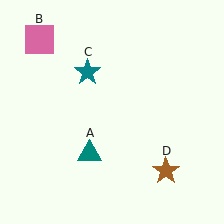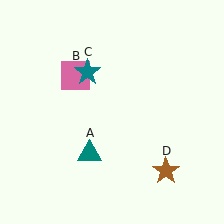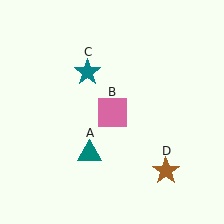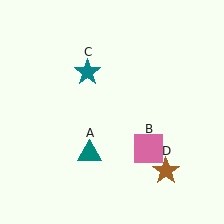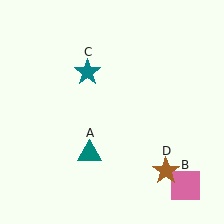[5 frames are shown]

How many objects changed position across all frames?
1 object changed position: pink square (object B).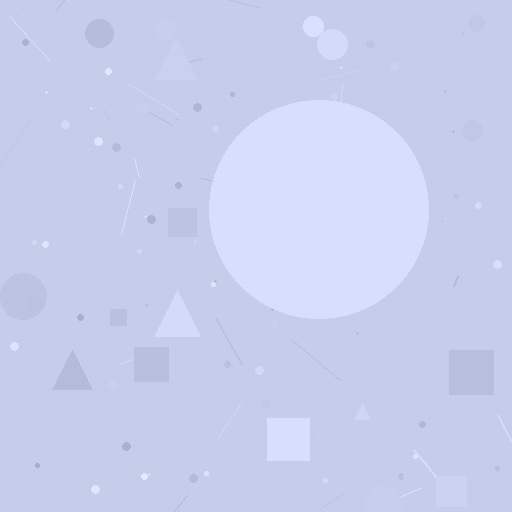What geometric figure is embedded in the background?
A circle is embedded in the background.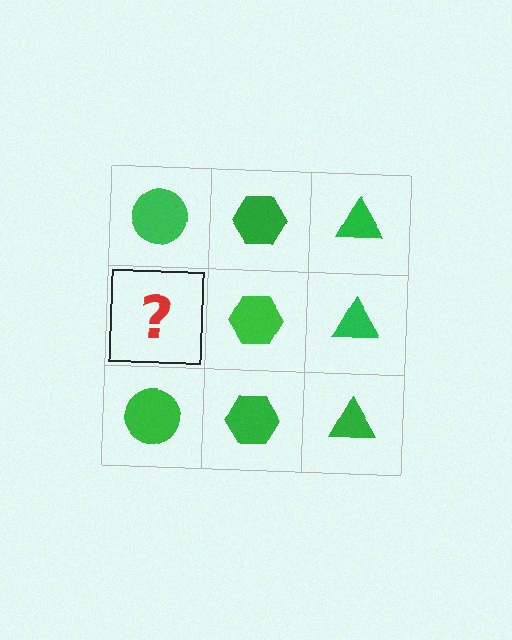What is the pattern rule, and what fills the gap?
The rule is that each column has a consistent shape. The gap should be filled with a green circle.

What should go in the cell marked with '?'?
The missing cell should contain a green circle.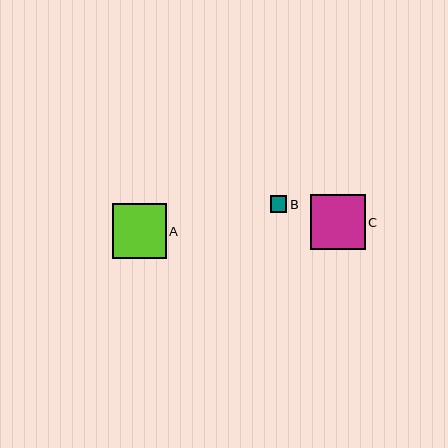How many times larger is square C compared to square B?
Square C is approximately 3.3 times the size of square B.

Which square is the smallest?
Square B is the smallest with a size of approximately 16 pixels.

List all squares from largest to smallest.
From largest to smallest: C, A, B.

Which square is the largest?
Square C is the largest with a size of approximately 54 pixels.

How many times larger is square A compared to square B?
Square A is approximately 3.3 times the size of square B.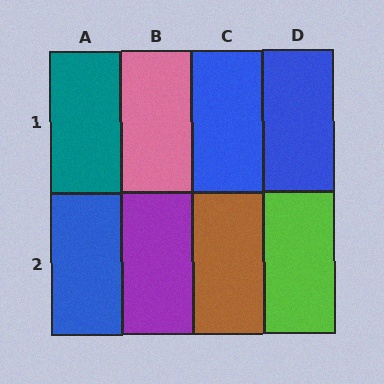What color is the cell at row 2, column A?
Blue.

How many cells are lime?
1 cell is lime.